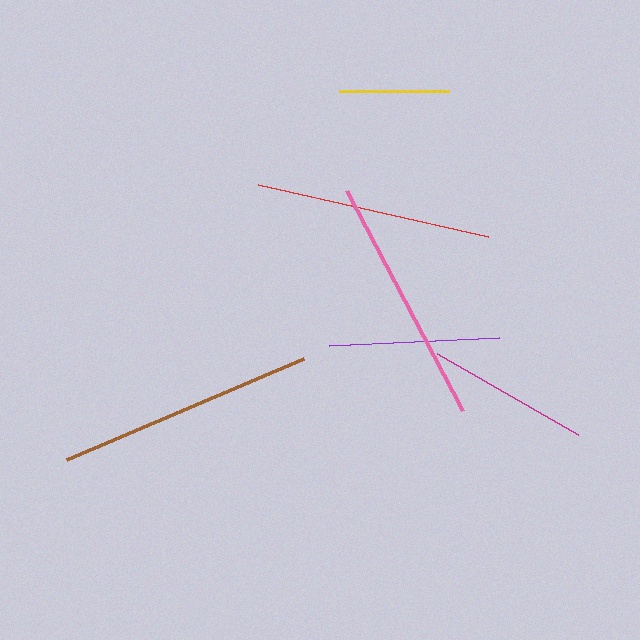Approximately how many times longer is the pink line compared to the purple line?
The pink line is approximately 1.5 times the length of the purple line.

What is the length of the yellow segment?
The yellow segment is approximately 110 pixels long.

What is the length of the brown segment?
The brown segment is approximately 257 pixels long.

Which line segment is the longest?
The brown line is the longest at approximately 257 pixels.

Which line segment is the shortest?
The yellow line is the shortest at approximately 110 pixels.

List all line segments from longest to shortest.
From longest to shortest: brown, pink, red, purple, magenta, yellow.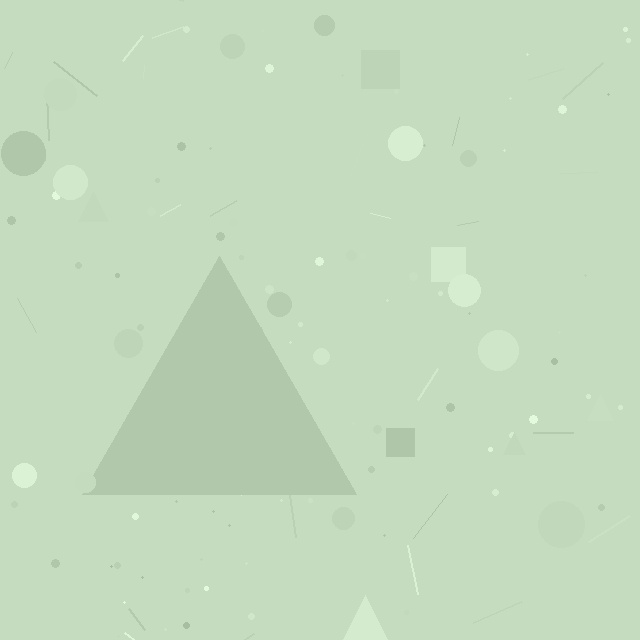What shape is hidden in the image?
A triangle is hidden in the image.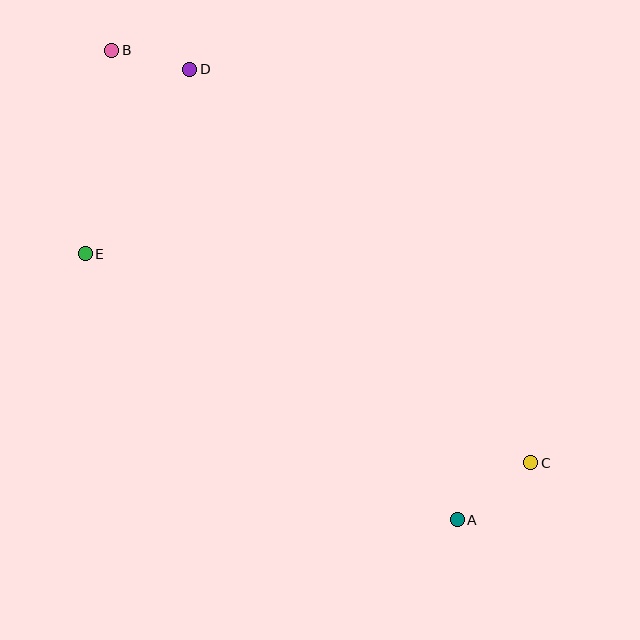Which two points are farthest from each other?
Points B and C are farthest from each other.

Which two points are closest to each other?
Points B and D are closest to each other.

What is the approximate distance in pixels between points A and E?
The distance between A and E is approximately 457 pixels.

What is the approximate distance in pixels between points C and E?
The distance between C and E is approximately 492 pixels.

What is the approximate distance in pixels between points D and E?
The distance between D and E is approximately 212 pixels.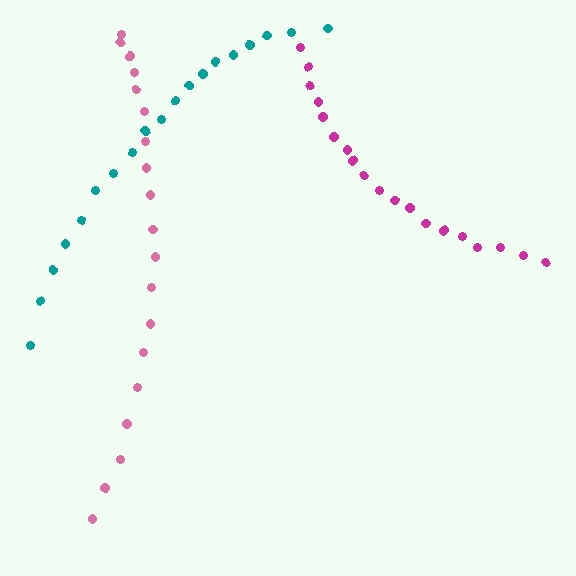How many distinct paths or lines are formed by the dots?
There are 3 distinct paths.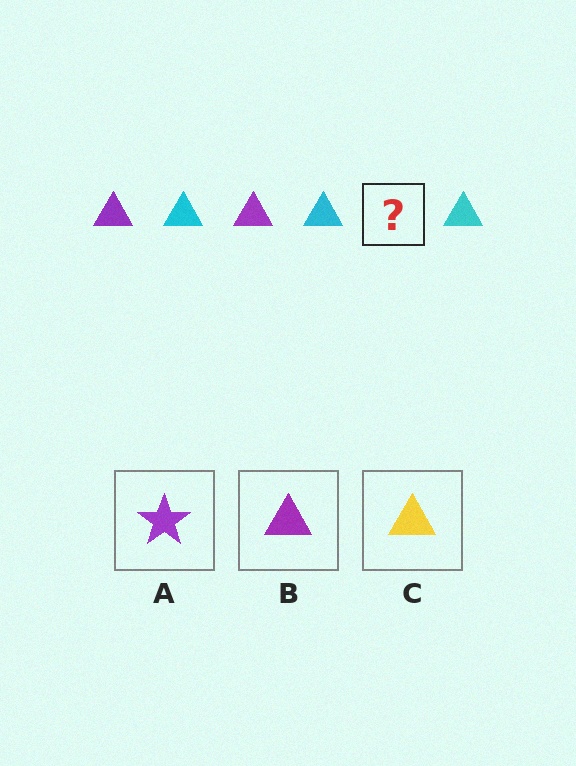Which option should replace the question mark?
Option B.